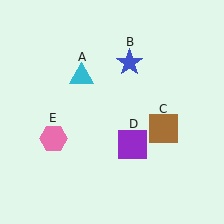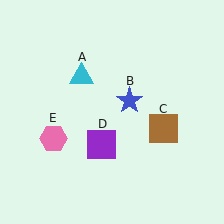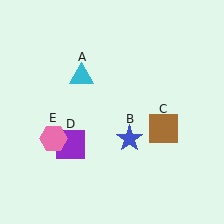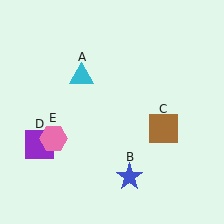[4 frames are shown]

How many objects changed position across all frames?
2 objects changed position: blue star (object B), purple square (object D).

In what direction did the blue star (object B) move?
The blue star (object B) moved down.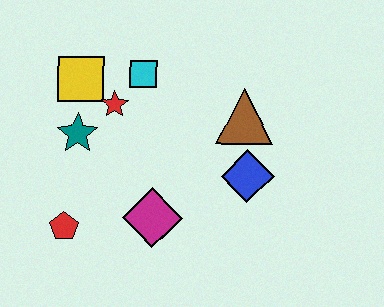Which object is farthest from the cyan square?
The red pentagon is farthest from the cyan square.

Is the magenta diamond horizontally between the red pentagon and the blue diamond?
Yes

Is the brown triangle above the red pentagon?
Yes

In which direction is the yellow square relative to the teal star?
The yellow square is above the teal star.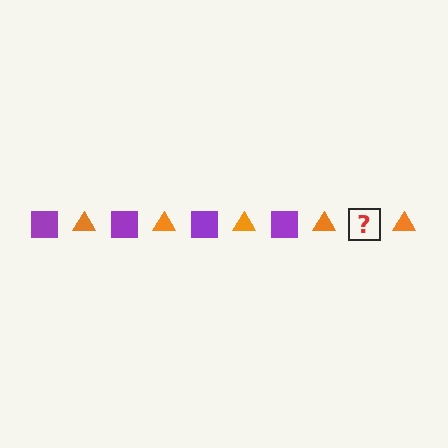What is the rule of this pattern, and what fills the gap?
The rule is that the pattern alternates between purple square and orange triangle. The gap should be filled with a purple square.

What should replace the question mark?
The question mark should be replaced with a purple square.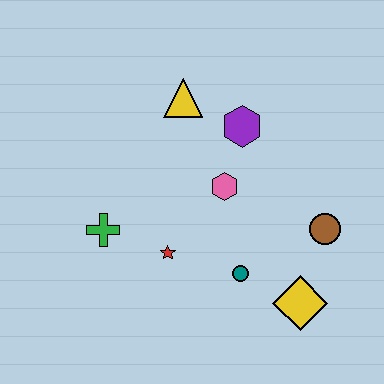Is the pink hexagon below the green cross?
No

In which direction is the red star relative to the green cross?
The red star is to the right of the green cross.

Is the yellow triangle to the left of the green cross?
No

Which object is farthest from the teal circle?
The yellow triangle is farthest from the teal circle.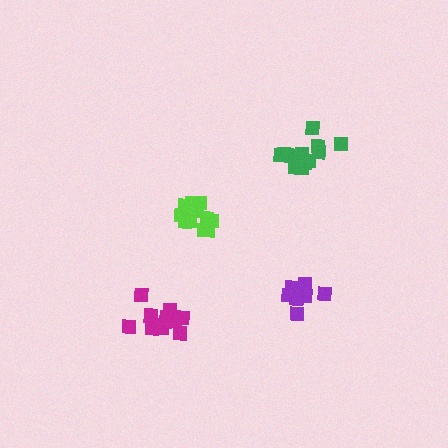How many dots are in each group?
Group 1: 9 dots, Group 2: 14 dots, Group 3: 12 dots, Group 4: 14 dots (49 total).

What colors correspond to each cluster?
The clusters are colored: purple, green, magenta, lime.